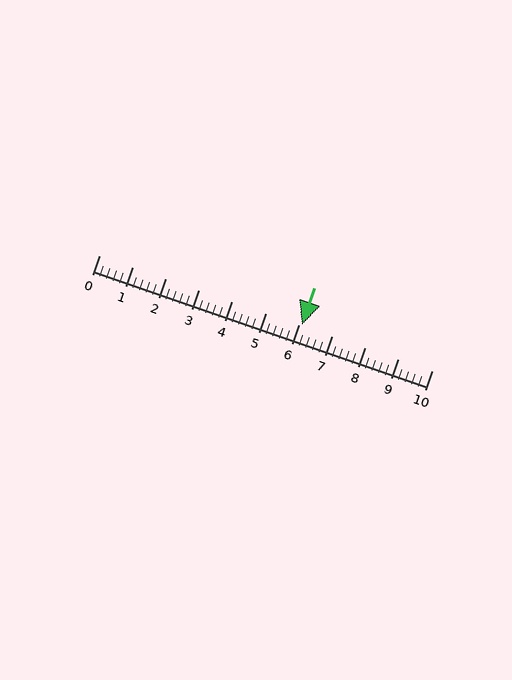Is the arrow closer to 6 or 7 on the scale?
The arrow is closer to 6.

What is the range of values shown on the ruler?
The ruler shows values from 0 to 10.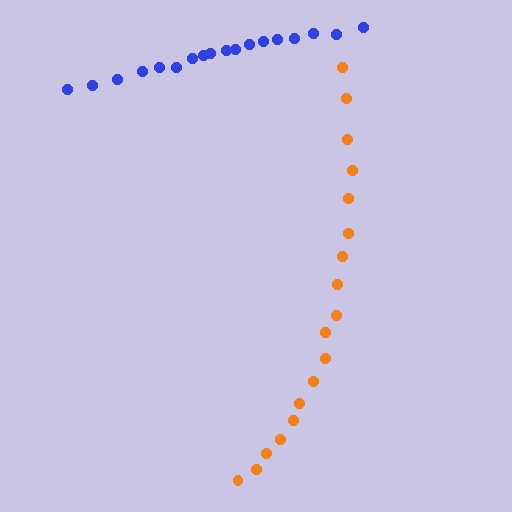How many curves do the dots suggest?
There are 2 distinct paths.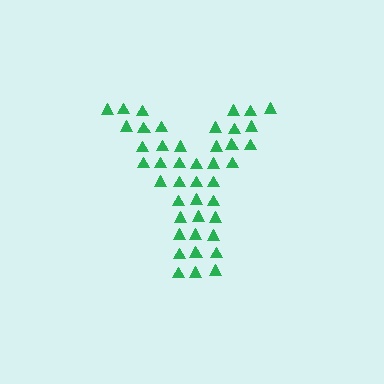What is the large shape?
The large shape is the letter Y.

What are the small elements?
The small elements are triangles.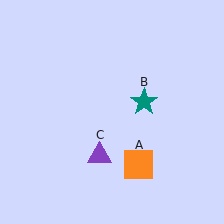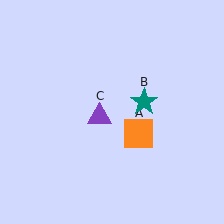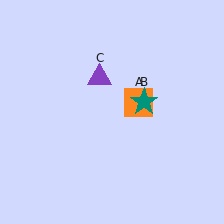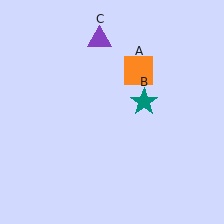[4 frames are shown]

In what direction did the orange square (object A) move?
The orange square (object A) moved up.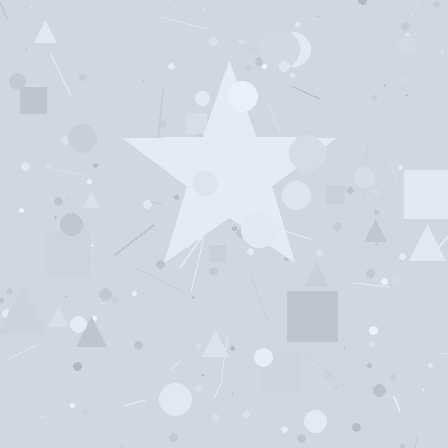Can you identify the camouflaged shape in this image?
The camouflaged shape is a star.